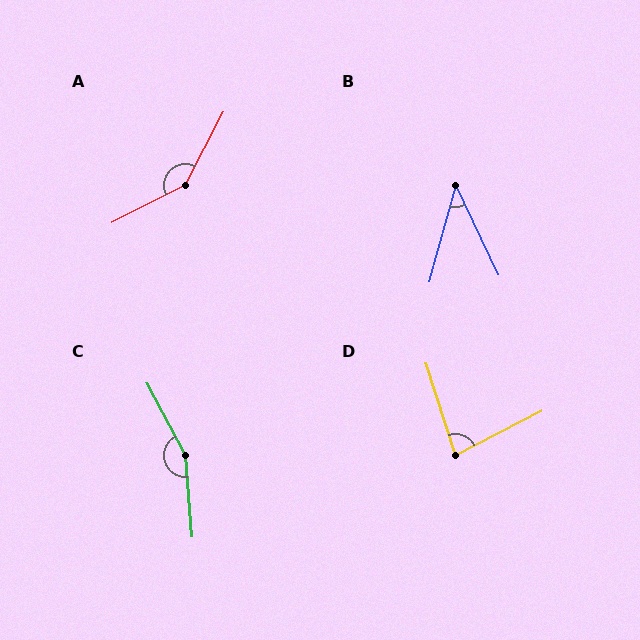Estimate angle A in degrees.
Approximately 145 degrees.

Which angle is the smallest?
B, at approximately 41 degrees.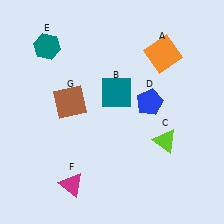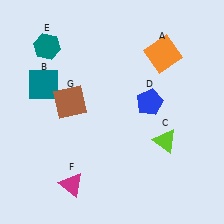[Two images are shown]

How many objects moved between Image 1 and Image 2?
1 object moved between the two images.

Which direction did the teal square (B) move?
The teal square (B) moved left.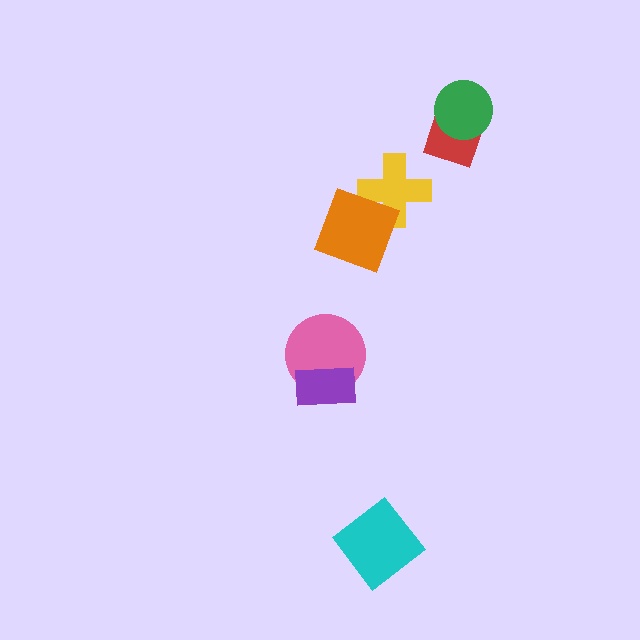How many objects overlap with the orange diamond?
1 object overlaps with the orange diamond.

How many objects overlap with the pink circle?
1 object overlaps with the pink circle.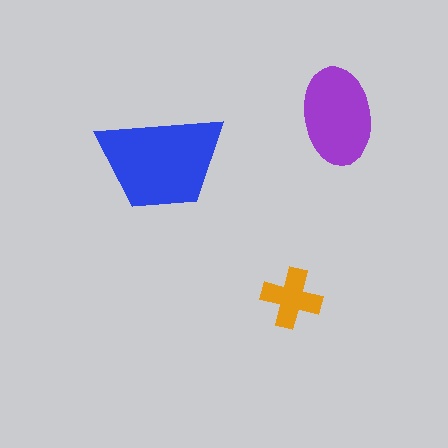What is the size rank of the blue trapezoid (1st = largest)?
1st.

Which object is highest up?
The purple ellipse is topmost.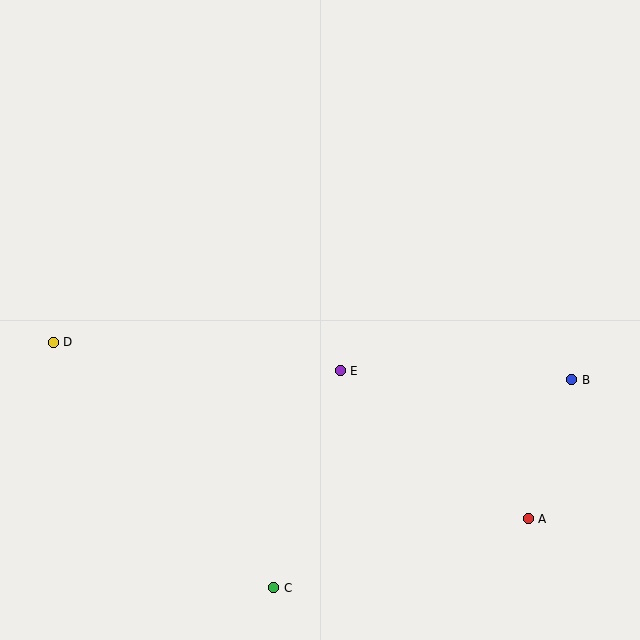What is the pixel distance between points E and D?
The distance between E and D is 288 pixels.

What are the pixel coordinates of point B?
Point B is at (572, 380).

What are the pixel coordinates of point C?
Point C is at (274, 588).